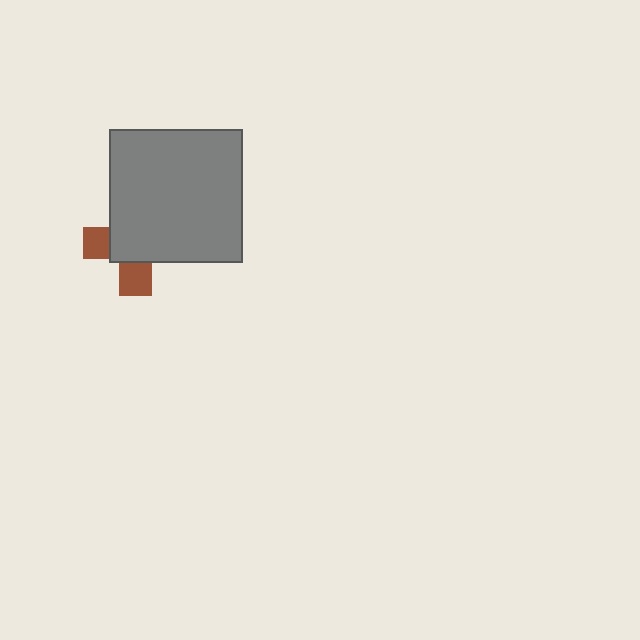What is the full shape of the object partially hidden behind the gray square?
The partially hidden object is a brown cross.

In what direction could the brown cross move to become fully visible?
The brown cross could move toward the lower-left. That would shift it out from behind the gray square entirely.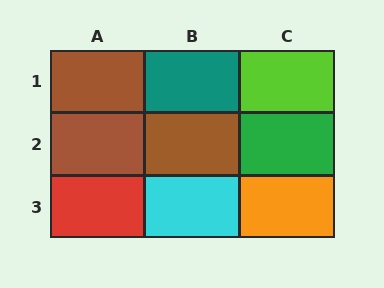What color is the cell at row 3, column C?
Orange.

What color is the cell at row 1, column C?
Lime.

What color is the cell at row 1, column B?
Teal.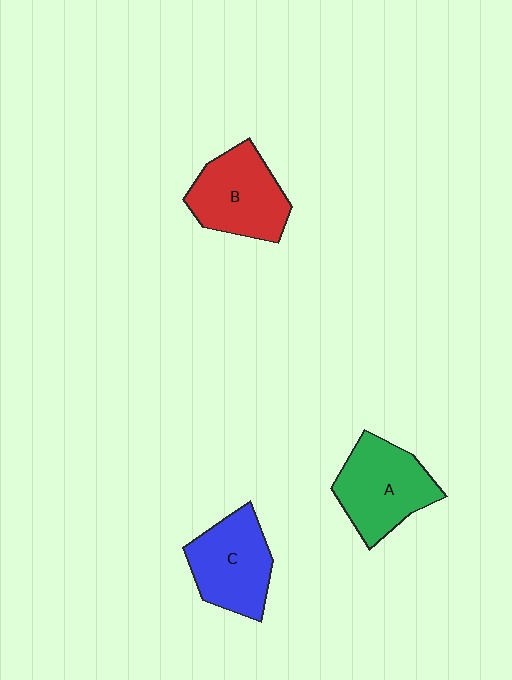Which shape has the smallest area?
Shape C (blue).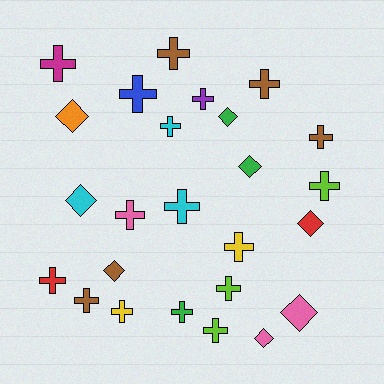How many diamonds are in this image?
There are 8 diamonds.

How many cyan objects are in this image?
There are 3 cyan objects.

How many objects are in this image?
There are 25 objects.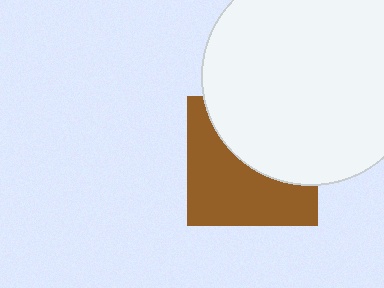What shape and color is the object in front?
The object in front is a white circle.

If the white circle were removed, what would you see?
You would see the complete brown square.